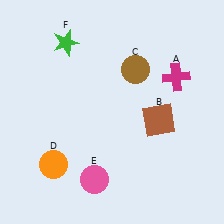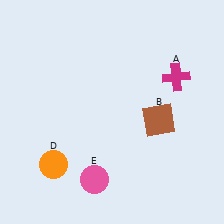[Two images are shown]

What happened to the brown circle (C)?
The brown circle (C) was removed in Image 2. It was in the top-right area of Image 1.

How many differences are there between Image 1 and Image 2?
There are 2 differences between the two images.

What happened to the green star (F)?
The green star (F) was removed in Image 2. It was in the top-left area of Image 1.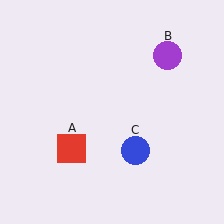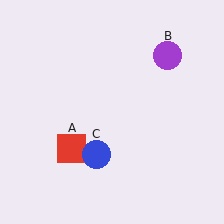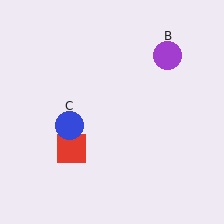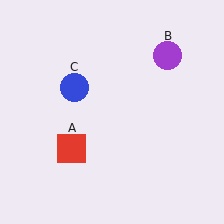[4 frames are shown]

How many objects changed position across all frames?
1 object changed position: blue circle (object C).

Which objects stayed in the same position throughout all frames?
Red square (object A) and purple circle (object B) remained stationary.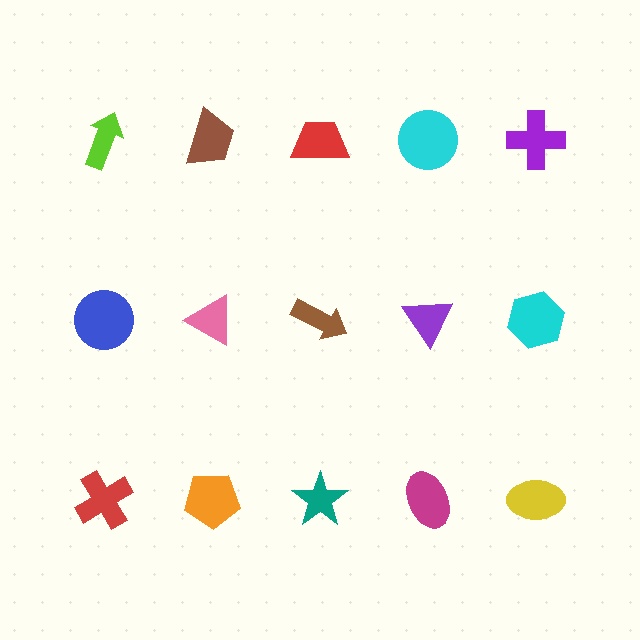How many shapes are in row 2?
5 shapes.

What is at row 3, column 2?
An orange pentagon.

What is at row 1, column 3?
A red trapezoid.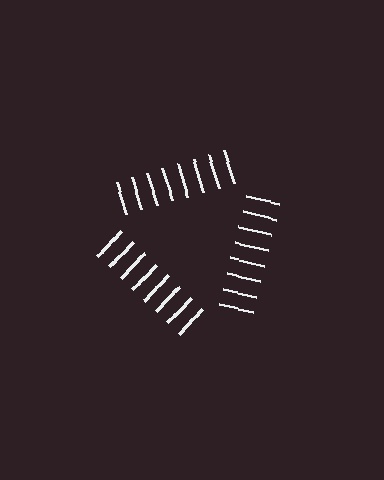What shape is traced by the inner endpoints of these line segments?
An illusory triangle — the line segments terminate on its edges but no continuous stroke is drawn.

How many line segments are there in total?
24 — 8 along each of the 3 edges.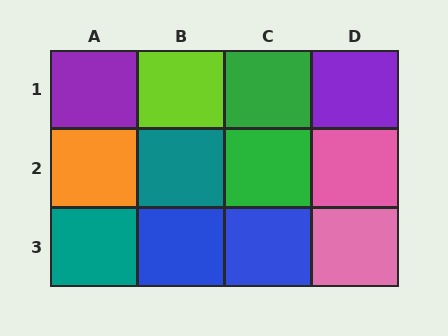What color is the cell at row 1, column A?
Purple.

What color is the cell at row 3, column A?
Teal.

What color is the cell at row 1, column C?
Green.